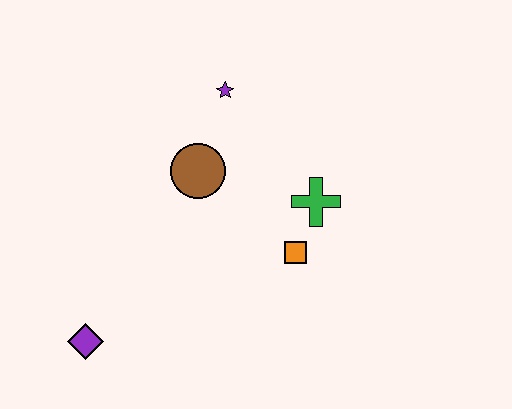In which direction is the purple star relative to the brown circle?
The purple star is above the brown circle.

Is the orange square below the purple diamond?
No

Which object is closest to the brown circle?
The purple star is closest to the brown circle.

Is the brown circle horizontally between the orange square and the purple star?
No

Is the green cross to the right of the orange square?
Yes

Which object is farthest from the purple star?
The purple diamond is farthest from the purple star.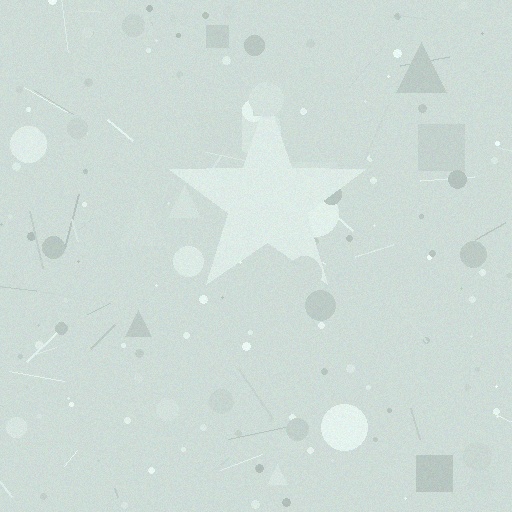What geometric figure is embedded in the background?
A star is embedded in the background.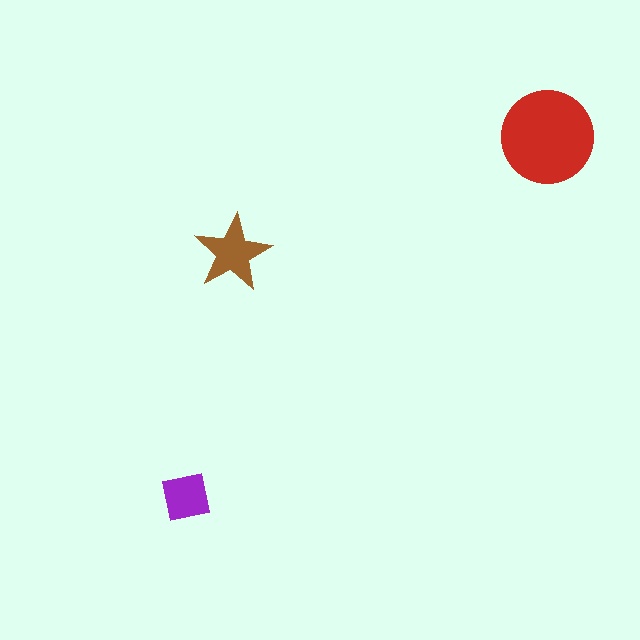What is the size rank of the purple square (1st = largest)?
3rd.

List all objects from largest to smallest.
The red circle, the brown star, the purple square.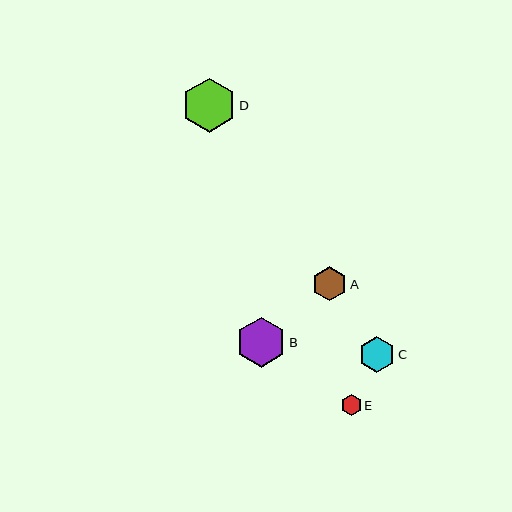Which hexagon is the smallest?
Hexagon E is the smallest with a size of approximately 20 pixels.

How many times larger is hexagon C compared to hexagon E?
Hexagon C is approximately 1.8 times the size of hexagon E.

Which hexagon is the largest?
Hexagon D is the largest with a size of approximately 54 pixels.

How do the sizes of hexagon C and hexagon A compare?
Hexagon C and hexagon A are approximately the same size.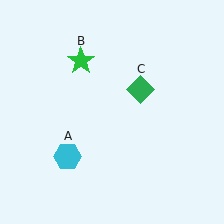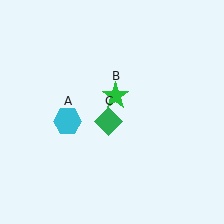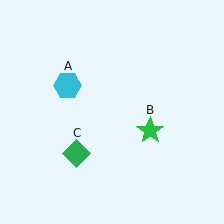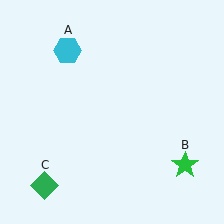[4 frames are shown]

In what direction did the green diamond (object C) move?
The green diamond (object C) moved down and to the left.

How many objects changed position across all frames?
3 objects changed position: cyan hexagon (object A), green star (object B), green diamond (object C).